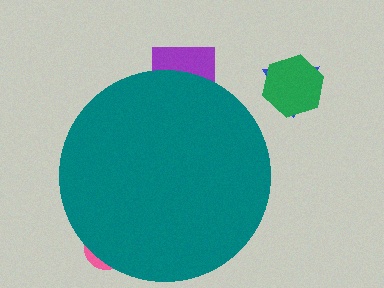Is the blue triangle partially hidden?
No, the blue triangle is fully visible.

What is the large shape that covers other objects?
A teal circle.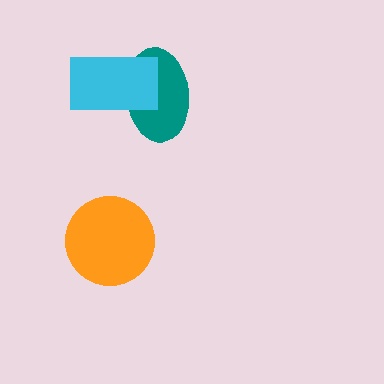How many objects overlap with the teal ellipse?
1 object overlaps with the teal ellipse.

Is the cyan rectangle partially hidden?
No, no other shape covers it.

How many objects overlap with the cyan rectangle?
1 object overlaps with the cyan rectangle.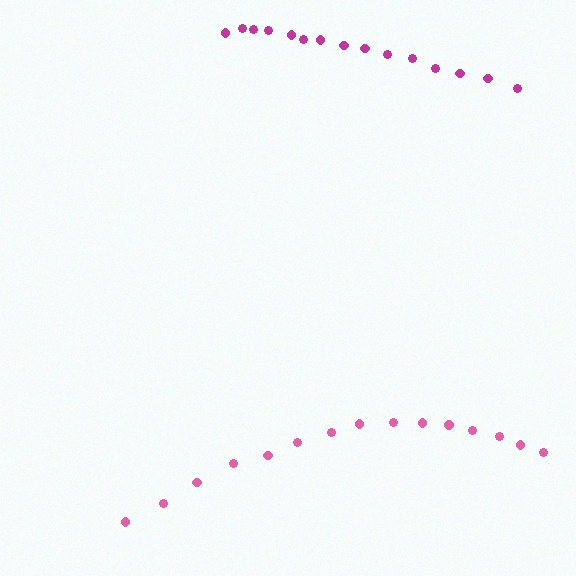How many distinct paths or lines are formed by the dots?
There are 2 distinct paths.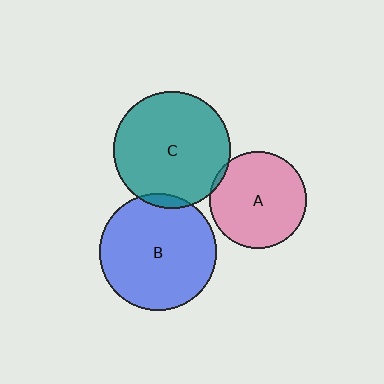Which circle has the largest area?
Circle C (teal).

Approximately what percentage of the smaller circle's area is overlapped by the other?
Approximately 5%.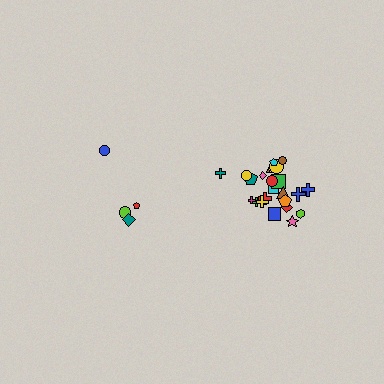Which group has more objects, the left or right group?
The right group.